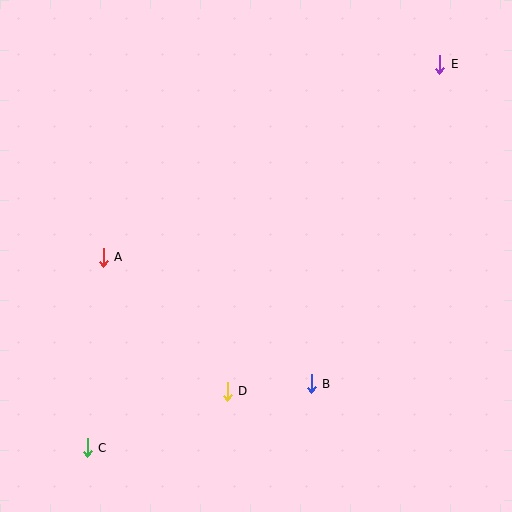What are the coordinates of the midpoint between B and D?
The midpoint between B and D is at (269, 387).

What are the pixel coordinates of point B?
Point B is at (311, 384).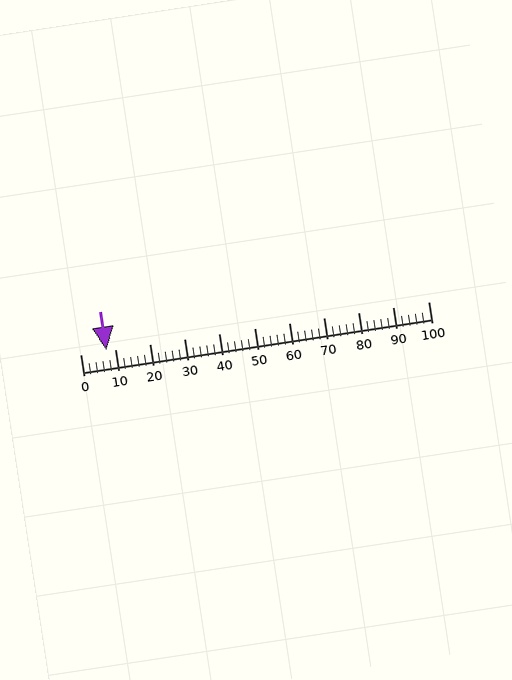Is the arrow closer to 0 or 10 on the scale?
The arrow is closer to 10.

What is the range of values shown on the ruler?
The ruler shows values from 0 to 100.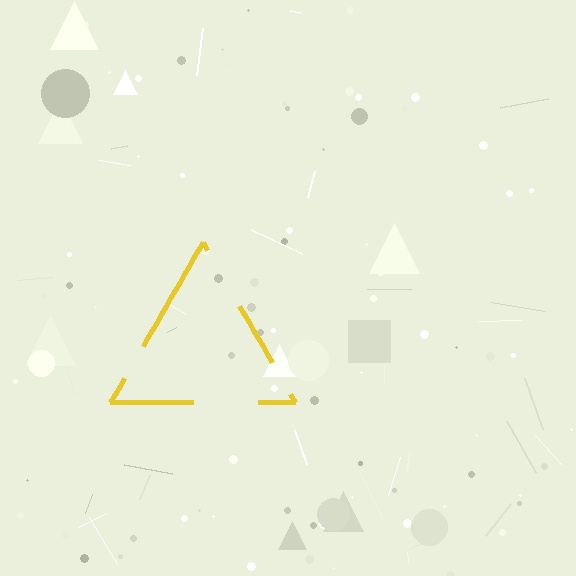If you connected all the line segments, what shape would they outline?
They would outline a triangle.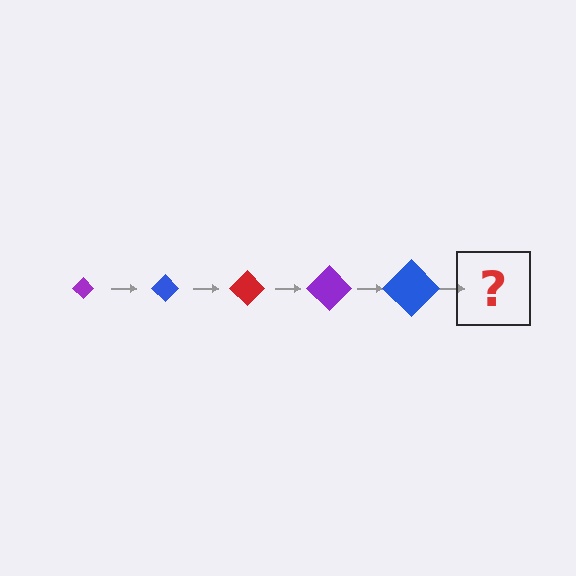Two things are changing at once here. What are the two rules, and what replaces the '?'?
The two rules are that the diamond grows larger each step and the color cycles through purple, blue, and red. The '?' should be a red diamond, larger than the previous one.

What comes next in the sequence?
The next element should be a red diamond, larger than the previous one.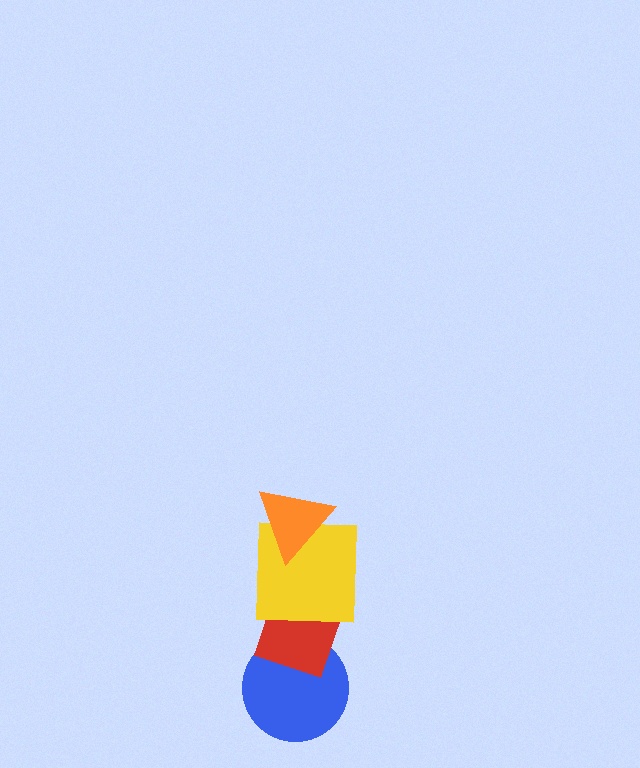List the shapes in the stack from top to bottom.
From top to bottom: the orange triangle, the yellow square, the red diamond, the blue circle.